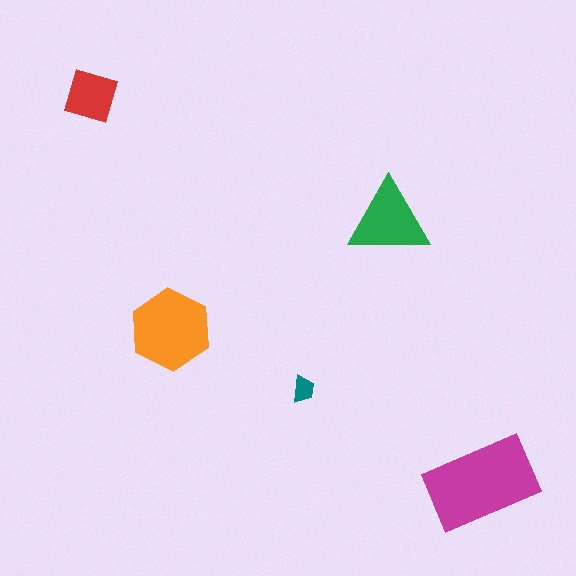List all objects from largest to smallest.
The magenta rectangle, the orange hexagon, the green triangle, the red square, the teal trapezoid.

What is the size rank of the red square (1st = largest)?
4th.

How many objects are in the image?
There are 5 objects in the image.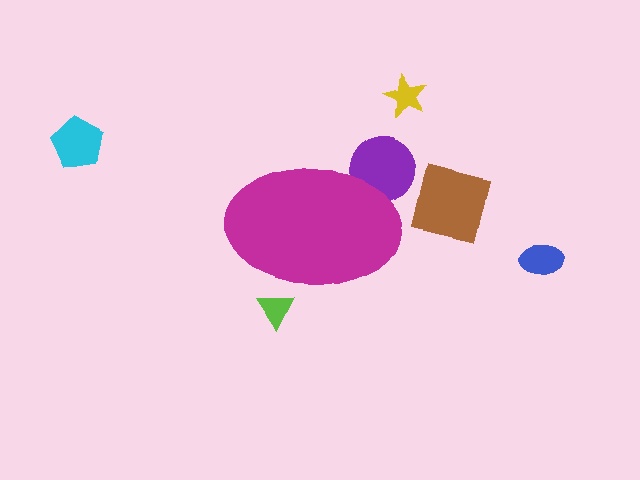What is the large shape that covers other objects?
A magenta ellipse.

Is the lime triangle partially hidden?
Yes, the lime triangle is partially hidden behind the magenta ellipse.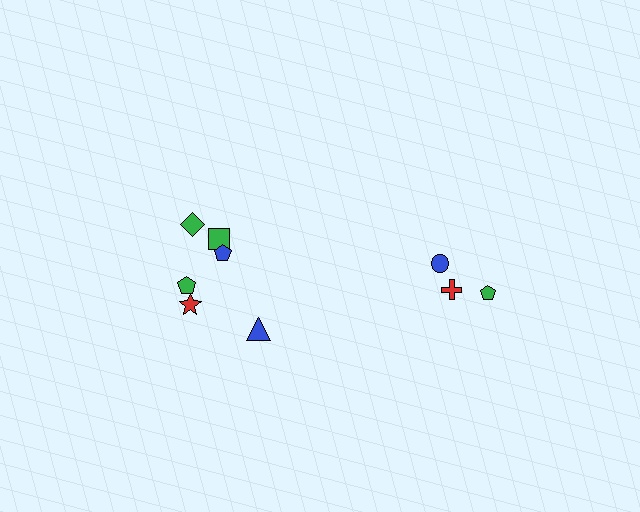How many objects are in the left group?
There are 6 objects.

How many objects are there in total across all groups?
There are 9 objects.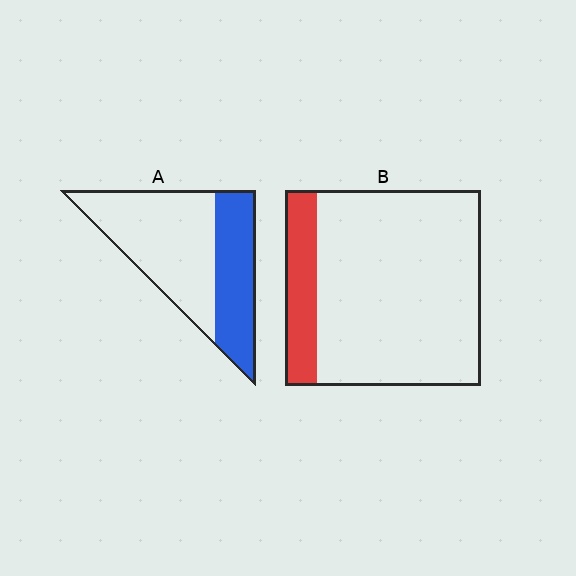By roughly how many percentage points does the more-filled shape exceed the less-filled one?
By roughly 20 percentage points (A over B).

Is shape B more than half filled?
No.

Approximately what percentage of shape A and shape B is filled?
A is approximately 35% and B is approximately 15%.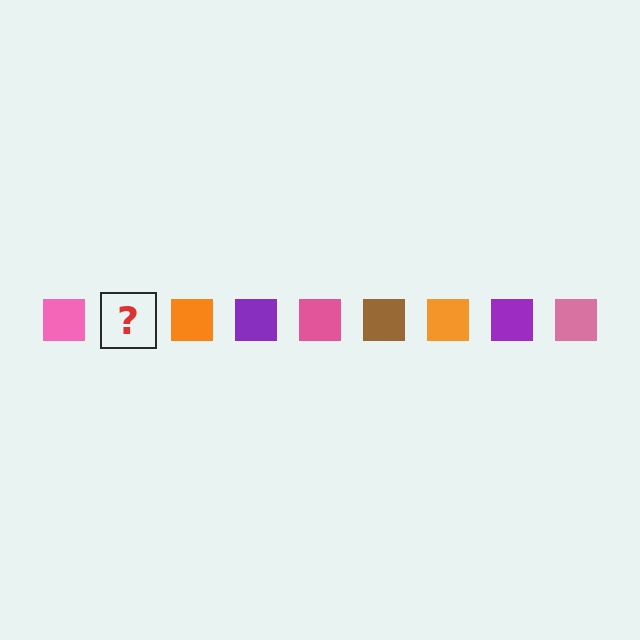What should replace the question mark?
The question mark should be replaced with a brown square.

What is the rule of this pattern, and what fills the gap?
The rule is that the pattern cycles through pink, brown, orange, purple squares. The gap should be filled with a brown square.